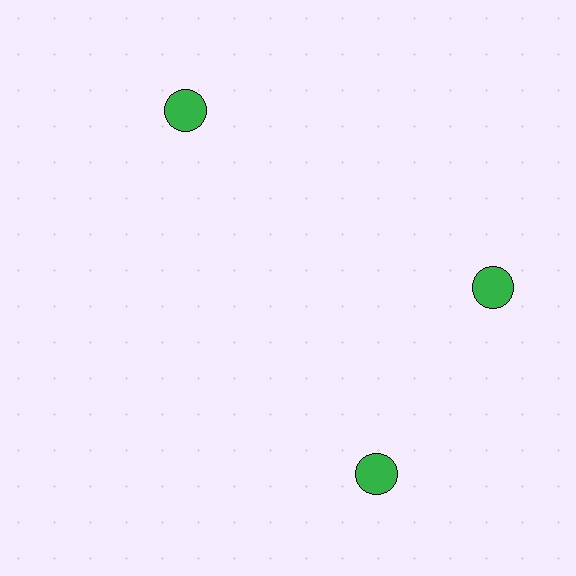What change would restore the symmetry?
The symmetry would be restored by rotating it back into even spacing with its neighbors so that all 3 circles sit at equal angles and equal distance from the center.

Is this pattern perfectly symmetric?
No. The 3 green circles are arranged in a ring, but one element near the 7 o'clock position is rotated out of alignment along the ring, breaking the 3-fold rotational symmetry.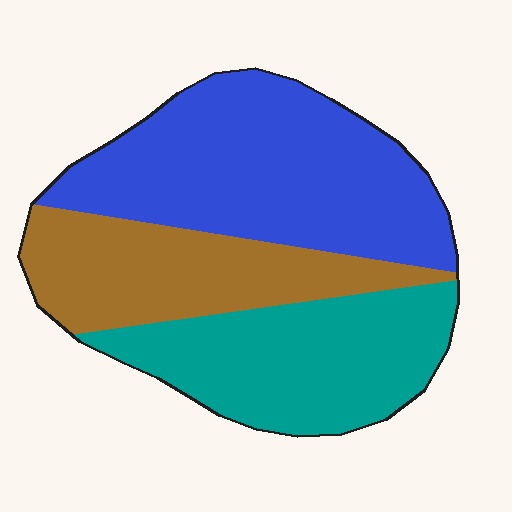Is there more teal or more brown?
Teal.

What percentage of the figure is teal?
Teal takes up about one third (1/3) of the figure.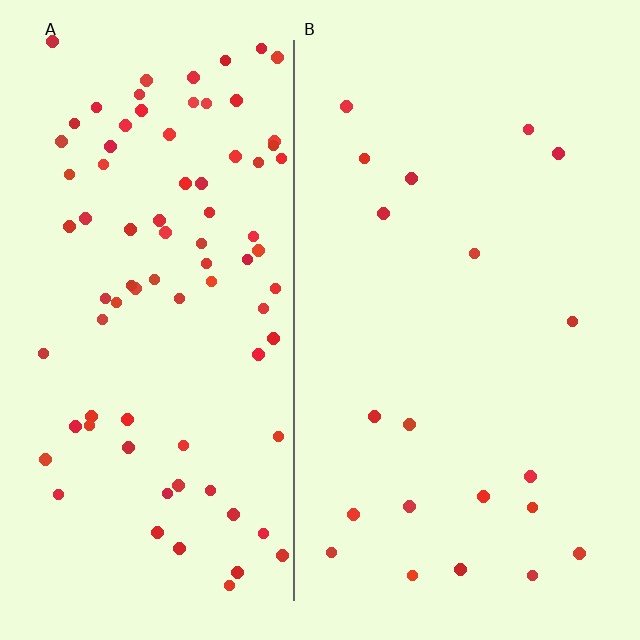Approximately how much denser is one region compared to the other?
Approximately 4.2× — region A over region B.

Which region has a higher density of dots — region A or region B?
A (the left).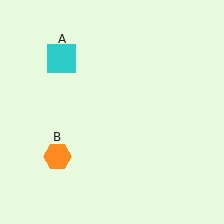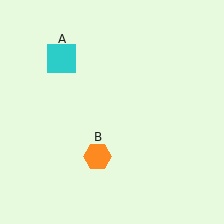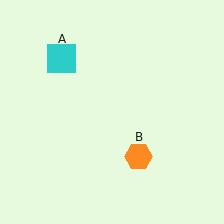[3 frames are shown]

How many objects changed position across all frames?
1 object changed position: orange hexagon (object B).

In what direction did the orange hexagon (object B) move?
The orange hexagon (object B) moved right.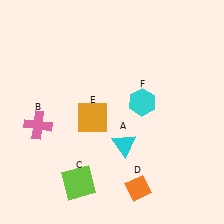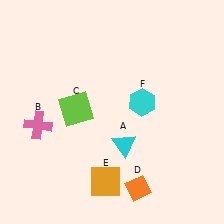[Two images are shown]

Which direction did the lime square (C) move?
The lime square (C) moved up.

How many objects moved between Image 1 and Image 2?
2 objects moved between the two images.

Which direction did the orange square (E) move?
The orange square (E) moved down.